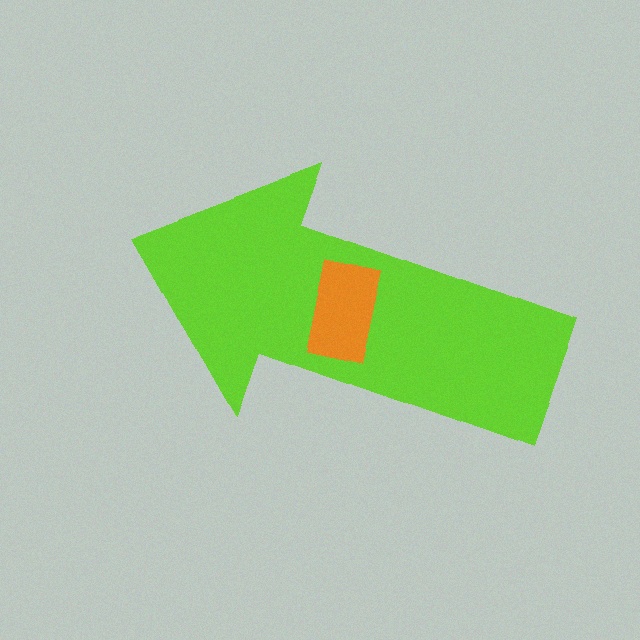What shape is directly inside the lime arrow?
The orange rectangle.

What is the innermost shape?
The orange rectangle.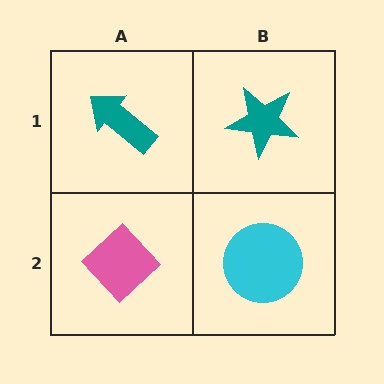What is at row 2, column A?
A pink diamond.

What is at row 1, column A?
A teal arrow.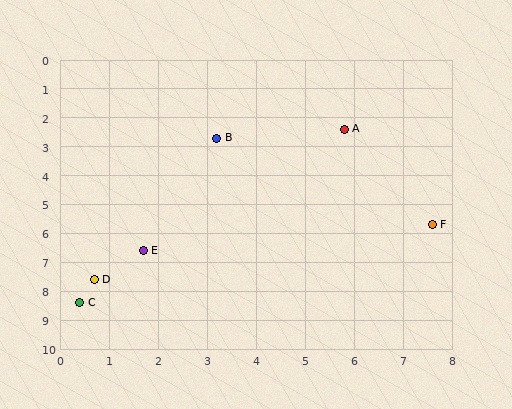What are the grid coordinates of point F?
Point F is at approximately (7.6, 5.7).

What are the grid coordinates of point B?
Point B is at approximately (3.2, 2.7).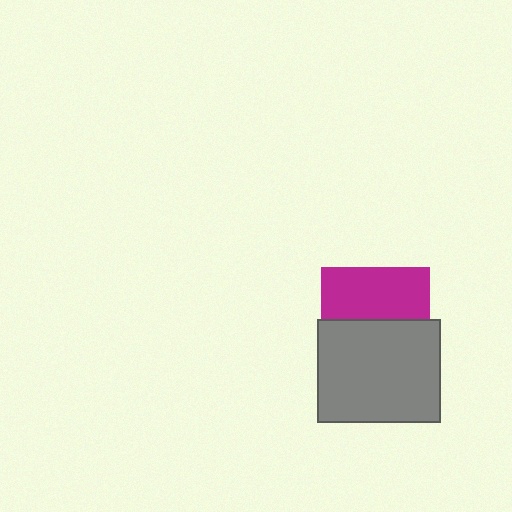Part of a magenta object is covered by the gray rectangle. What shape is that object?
It is a square.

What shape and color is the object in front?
The object in front is a gray rectangle.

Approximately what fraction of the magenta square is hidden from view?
Roughly 52% of the magenta square is hidden behind the gray rectangle.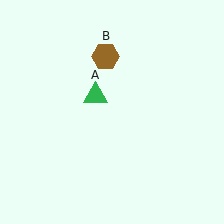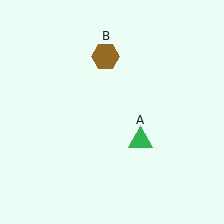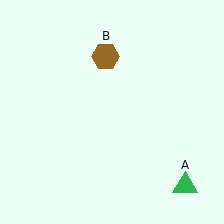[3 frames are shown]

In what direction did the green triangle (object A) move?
The green triangle (object A) moved down and to the right.